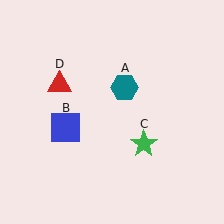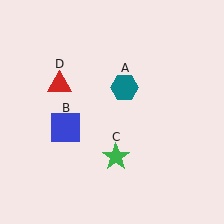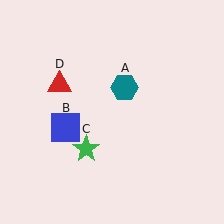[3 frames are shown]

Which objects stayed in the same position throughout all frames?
Teal hexagon (object A) and blue square (object B) and red triangle (object D) remained stationary.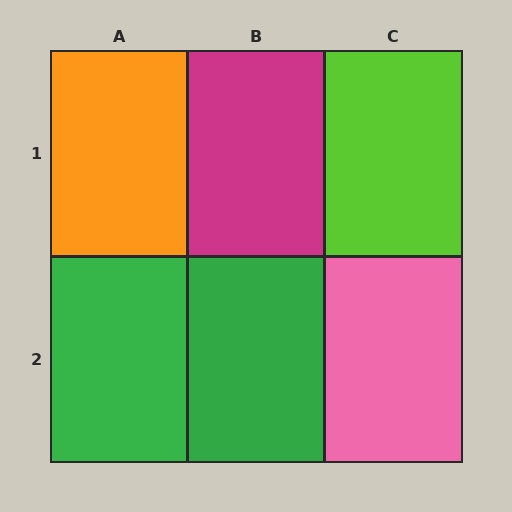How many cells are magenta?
1 cell is magenta.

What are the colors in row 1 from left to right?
Orange, magenta, lime.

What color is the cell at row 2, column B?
Green.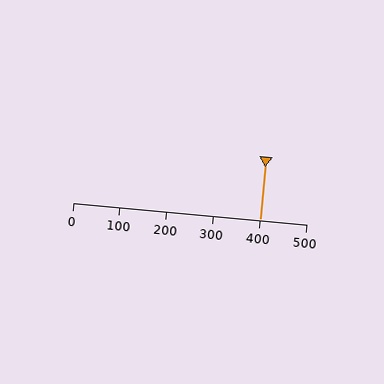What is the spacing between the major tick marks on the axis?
The major ticks are spaced 100 apart.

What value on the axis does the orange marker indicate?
The marker indicates approximately 400.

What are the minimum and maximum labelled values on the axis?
The axis runs from 0 to 500.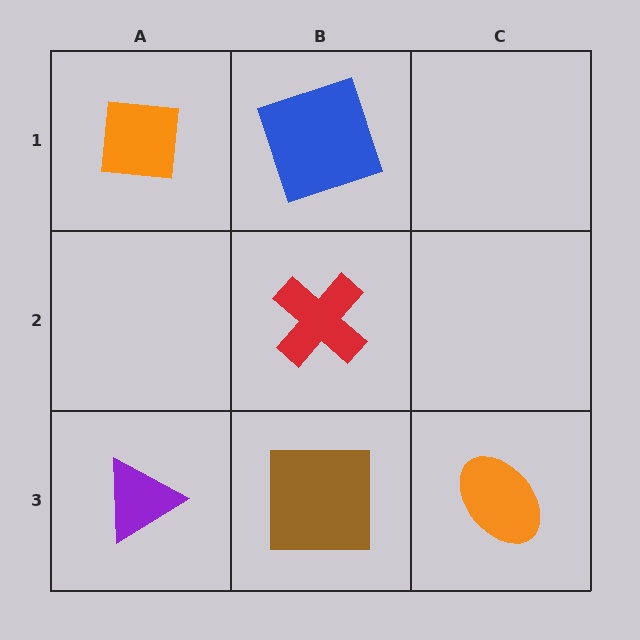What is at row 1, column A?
An orange square.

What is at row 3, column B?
A brown square.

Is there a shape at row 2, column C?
No, that cell is empty.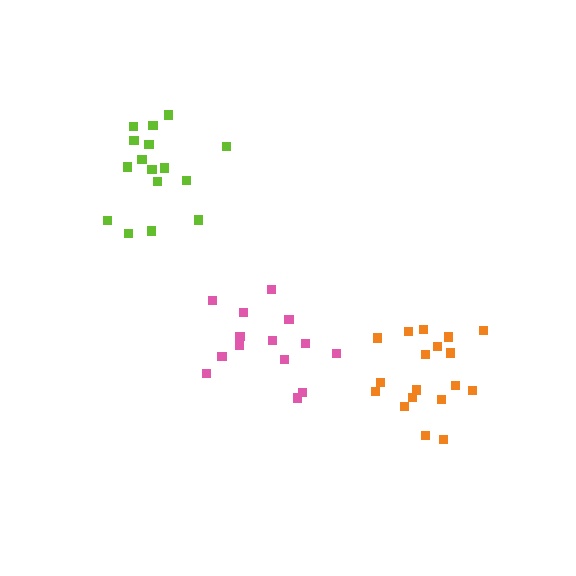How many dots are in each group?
Group 1: 16 dots, Group 2: 18 dots, Group 3: 14 dots (48 total).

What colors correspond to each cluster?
The clusters are colored: lime, orange, pink.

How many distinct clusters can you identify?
There are 3 distinct clusters.